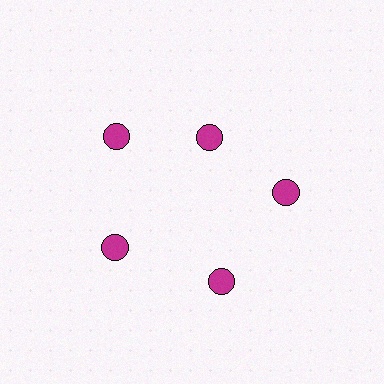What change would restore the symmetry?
The symmetry would be restored by moving it outward, back onto the ring so that all 5 circles sit at equal angles and equal distance from the center.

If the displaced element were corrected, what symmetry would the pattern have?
It would have 5-fold rotational symmetry — the pattern would map onto itself every 72 degrees.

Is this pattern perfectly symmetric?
No. The 5 magenta circles are arranged in a ring, but one element near the 1 o'clock position is pulled inward toward the center, breaking the 5-fold rotational symmetry.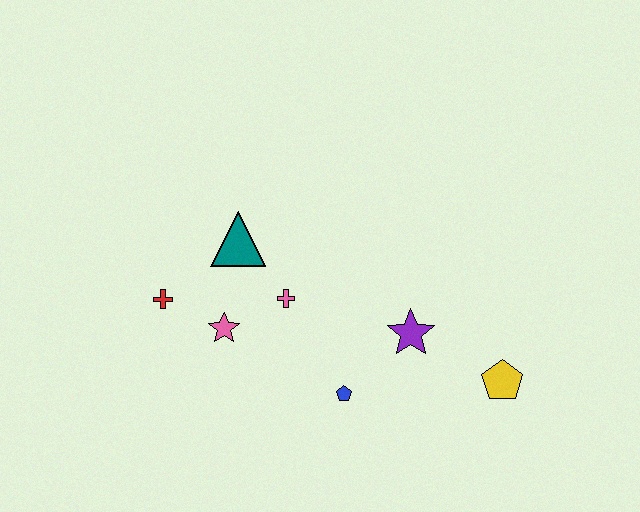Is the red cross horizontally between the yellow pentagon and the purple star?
No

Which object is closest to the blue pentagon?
The purple star is closest to the blue pentagon.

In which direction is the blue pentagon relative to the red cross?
The blue pentagon is to the right of the red cross.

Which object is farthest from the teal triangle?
The yellow pentagon is farthest from the teal triangle.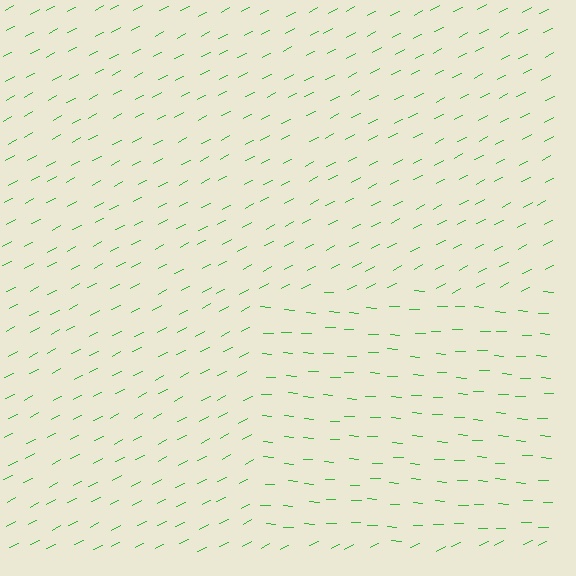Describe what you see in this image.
The image is filled with small green line segments. A rectangle region in the image has lines oriented differently from the surrounding lines, creating a visible texture boundary.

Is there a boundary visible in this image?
Yes, there is a texture boundary formed by a change in line orientation.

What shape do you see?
I see a rectangle.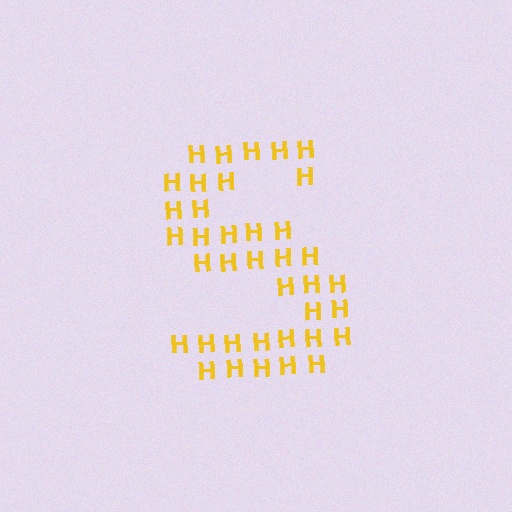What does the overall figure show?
The overall figure shows the letter S.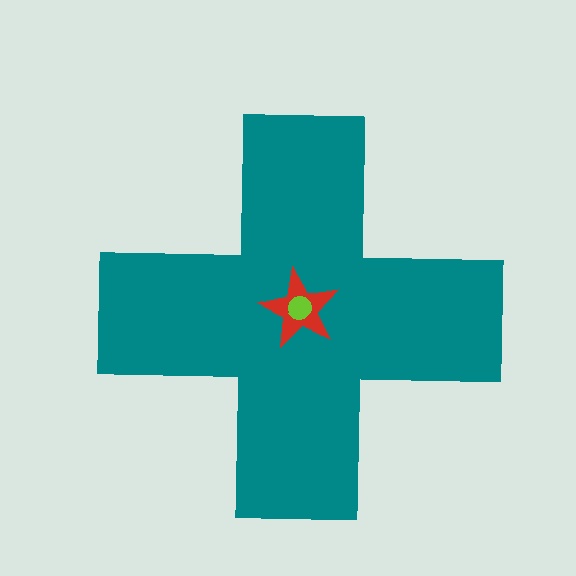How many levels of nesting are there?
3.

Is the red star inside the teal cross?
Yes.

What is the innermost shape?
The lime circle.